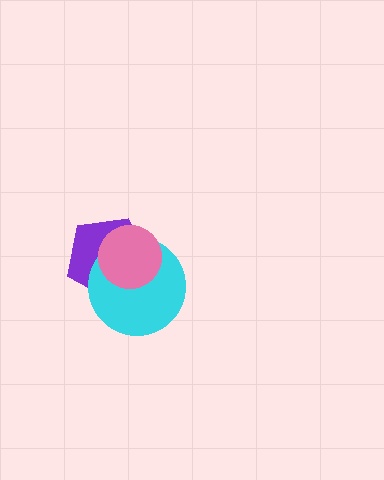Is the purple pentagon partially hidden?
Yes, it is partially covered by another shape.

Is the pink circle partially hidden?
No, no other shape covers it.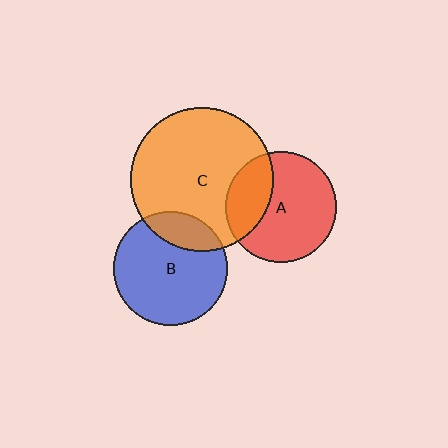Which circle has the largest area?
Circle C (orange).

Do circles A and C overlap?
Yes.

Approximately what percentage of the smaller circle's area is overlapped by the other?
Approximately 30%.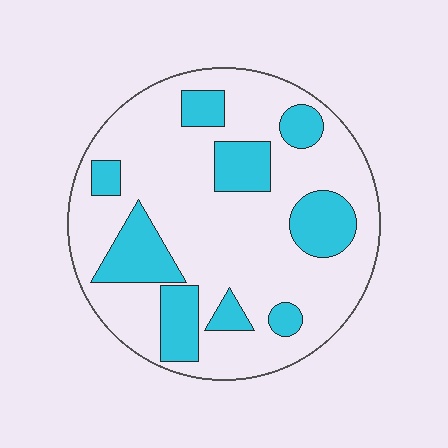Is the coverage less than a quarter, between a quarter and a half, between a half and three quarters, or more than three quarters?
Between a quarter and a half.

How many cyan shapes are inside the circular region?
9.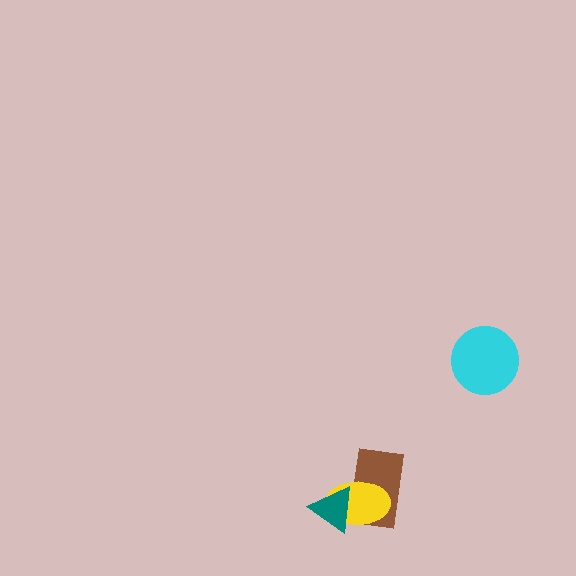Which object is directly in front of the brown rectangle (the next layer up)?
The yellow ellipse is directly in front of the brown rectangle.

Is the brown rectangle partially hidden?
Yes, it is partially covered by another shape.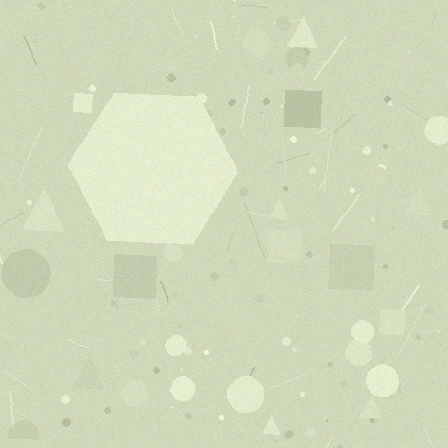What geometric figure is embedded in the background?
A hexagon is embedded in the background.